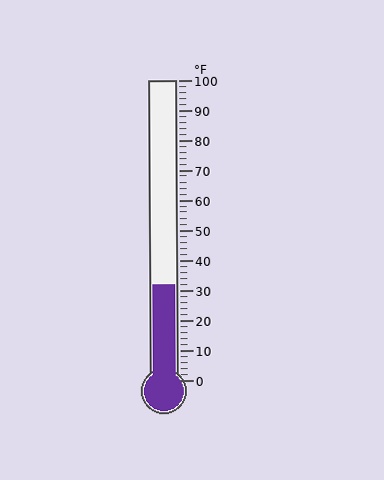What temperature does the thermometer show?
The thermometer shows approximately 32°F.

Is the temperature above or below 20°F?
The temperature is above 20°F.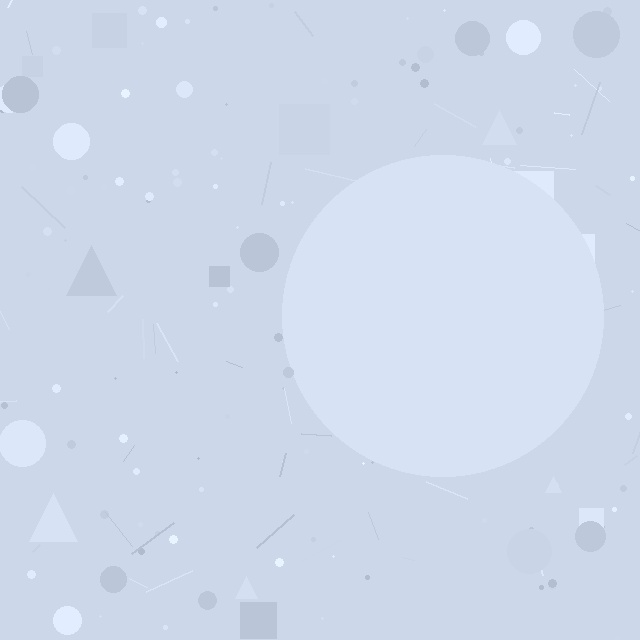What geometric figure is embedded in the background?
A circle is embedded in the background.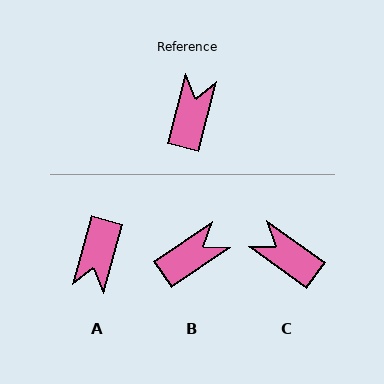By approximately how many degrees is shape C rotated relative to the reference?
Approximately 68 degrees counter-clockwise.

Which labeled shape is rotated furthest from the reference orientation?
A, about 179 degrees away.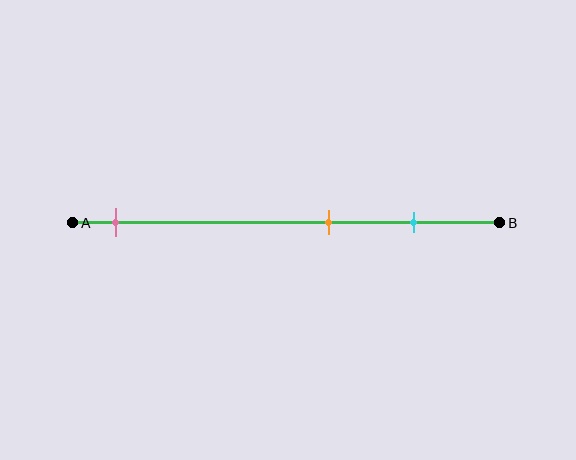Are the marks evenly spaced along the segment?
No, the marks are not evenly spaced.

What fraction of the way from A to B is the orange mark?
The orange mark is approximately 60% (0.6) of the way from A to B.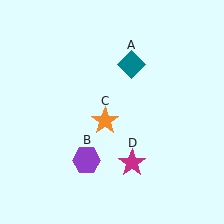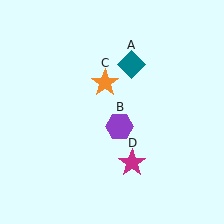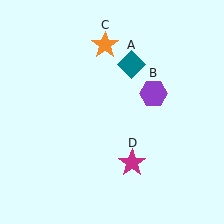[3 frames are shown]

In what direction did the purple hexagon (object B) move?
The purple hexagon (object B) moved up and to the right.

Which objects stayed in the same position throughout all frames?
Teal diamond (object A) and magenta star (object D) remained stationary.